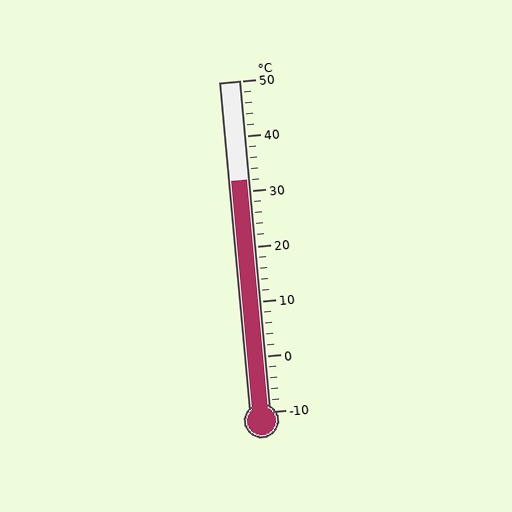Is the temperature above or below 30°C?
The temperature is above 30°C.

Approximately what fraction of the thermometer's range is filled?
The thermometer is filled to approximately 70% of its range.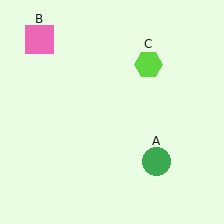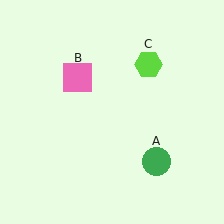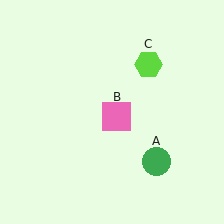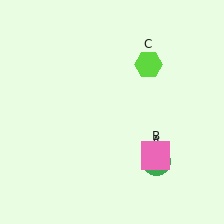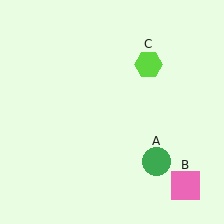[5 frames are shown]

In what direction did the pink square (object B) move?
The pink square (object B) moved down and to the right.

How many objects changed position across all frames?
1 object changed position: pink square (object B).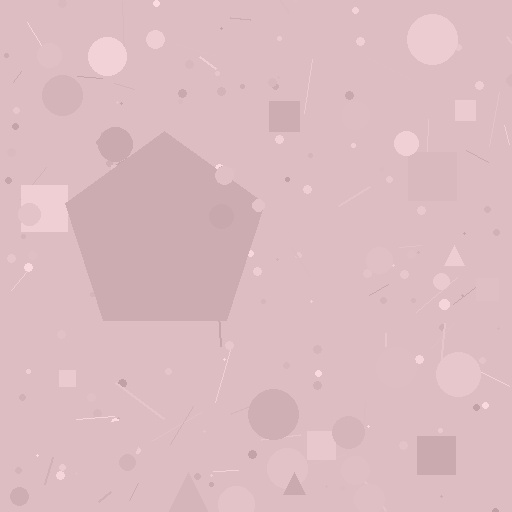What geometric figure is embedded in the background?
A pentagon is embedded in the background.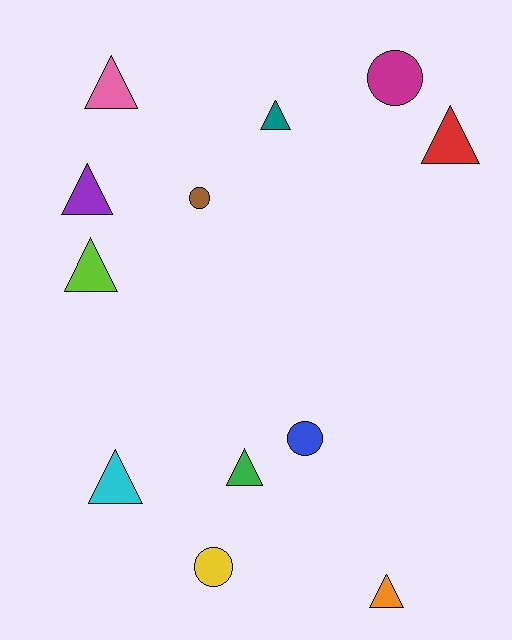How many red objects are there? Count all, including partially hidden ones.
There is 1 red object.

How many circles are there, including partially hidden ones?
There are 4 circles.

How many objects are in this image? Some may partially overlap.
There are 12 objects.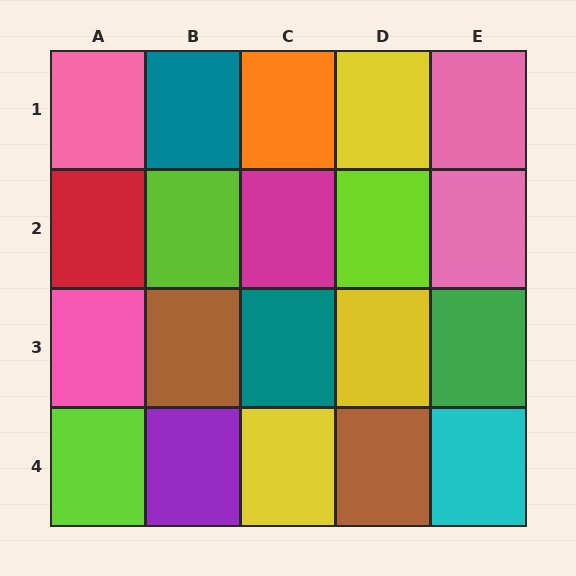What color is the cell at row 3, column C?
Teal.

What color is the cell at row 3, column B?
Brown.